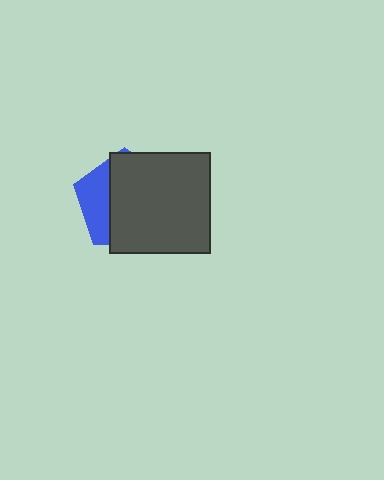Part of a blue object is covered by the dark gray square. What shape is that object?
It is a pentagon.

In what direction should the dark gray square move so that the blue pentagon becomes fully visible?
The dark gray square should move right. That is the shortest direction to clear the overlap and leave the blue pentagon fully visible.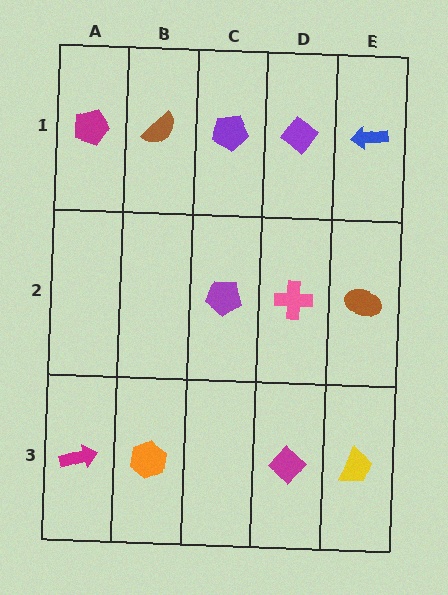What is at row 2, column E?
A brown ellipse.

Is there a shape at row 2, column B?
No, that cell is empty.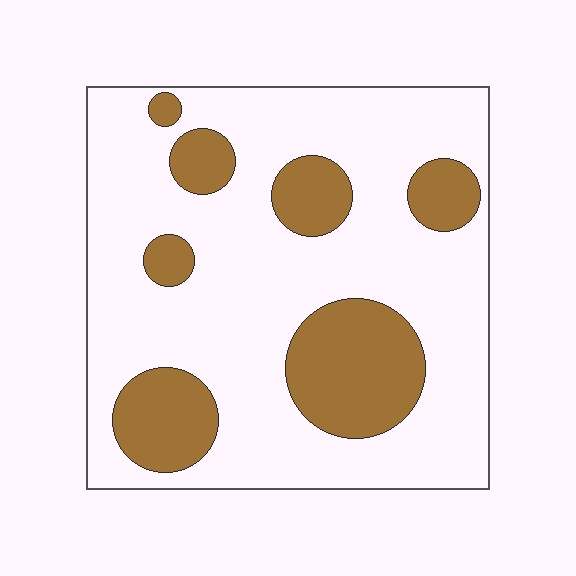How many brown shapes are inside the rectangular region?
7.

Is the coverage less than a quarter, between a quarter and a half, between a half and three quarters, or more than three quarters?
Less than a quarter.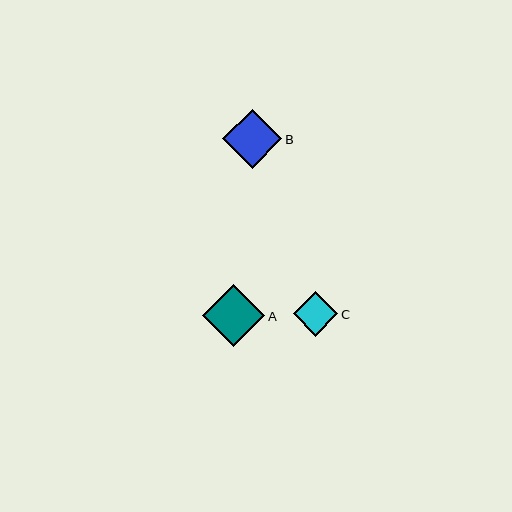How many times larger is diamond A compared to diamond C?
Diamond A is approximately 1.4 times the size of diamond C.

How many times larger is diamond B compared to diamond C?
Diamond B is approximately 1.3 times the size of diamond C.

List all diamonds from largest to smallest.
From largest to smallest: A, B, C.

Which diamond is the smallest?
Diamond C is the smallest with a size of approximately 45 pixels.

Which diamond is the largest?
Diamond A is the largest with a size of approximately 62 pixels.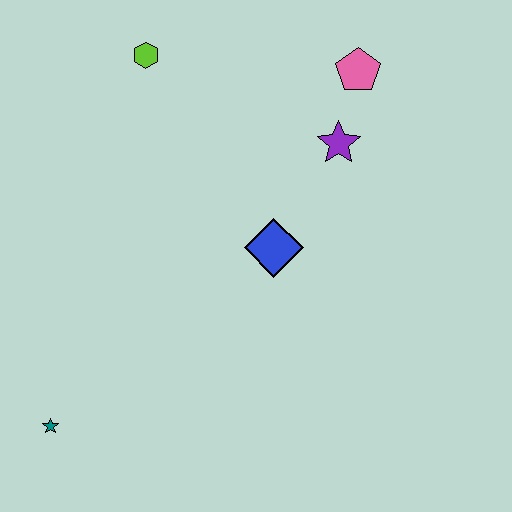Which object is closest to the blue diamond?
The purple star is closest to the blue diamond.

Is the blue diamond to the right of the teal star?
Yes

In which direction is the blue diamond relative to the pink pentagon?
The blue diamond is below the pink pentagon.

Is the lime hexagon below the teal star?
No